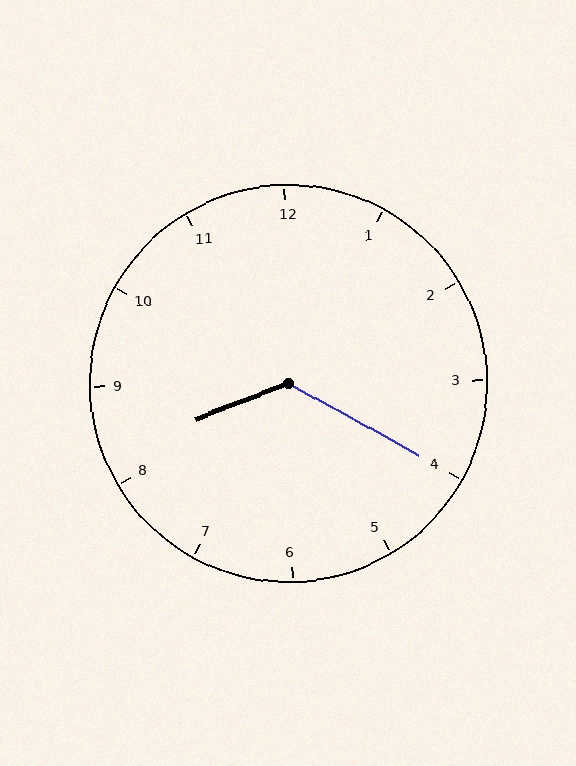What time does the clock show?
8:20.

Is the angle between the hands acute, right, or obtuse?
It is obtuse.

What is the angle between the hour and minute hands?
Approximately 130 degrees.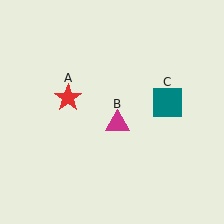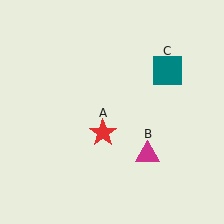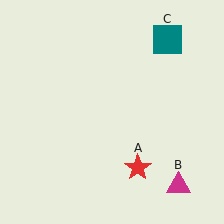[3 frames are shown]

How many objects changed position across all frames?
3 objects changed position: red star (object A), magenta triangle (object B), teal square (object C).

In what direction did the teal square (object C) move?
The teal square (object C) moved up.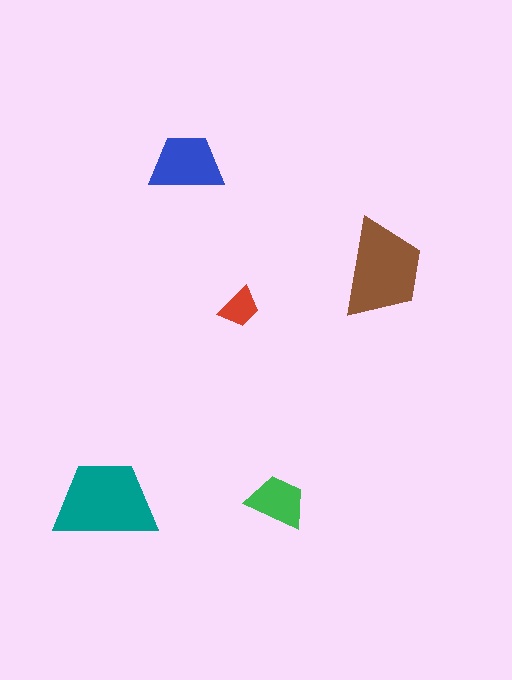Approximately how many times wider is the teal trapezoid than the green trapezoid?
About 1.5 times wider.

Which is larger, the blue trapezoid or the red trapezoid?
The blue one.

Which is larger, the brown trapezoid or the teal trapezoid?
The teal one.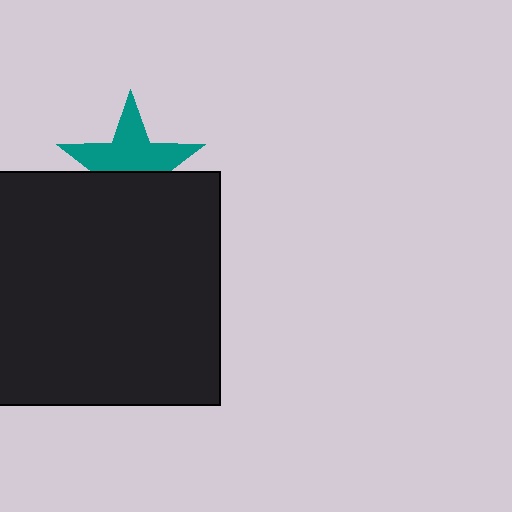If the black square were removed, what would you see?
You would see the complete teal star.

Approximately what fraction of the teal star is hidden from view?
Roughly 42% of the teal star is hidden behind the black square.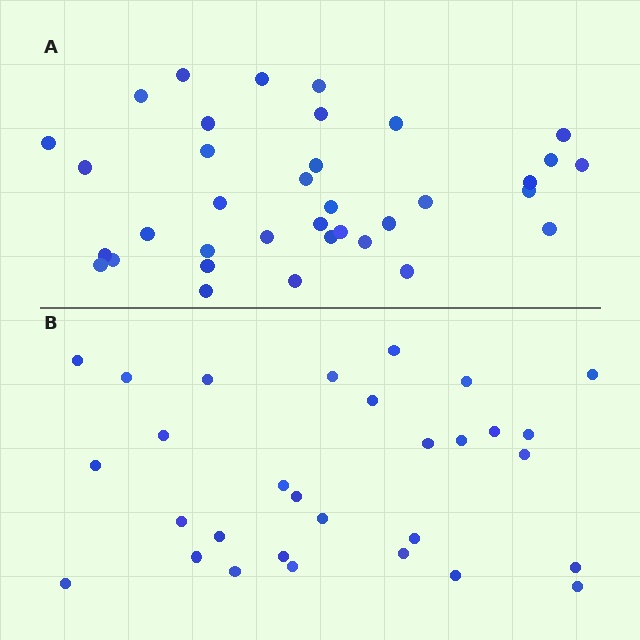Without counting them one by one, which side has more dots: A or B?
Region A (the top region) has more dots.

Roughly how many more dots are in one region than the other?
Region A has about 6 more dots than region B.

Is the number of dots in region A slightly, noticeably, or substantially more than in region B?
Region A has only slightly more — the two regions are fairly close. The ratio is roughly 1.2 to 1.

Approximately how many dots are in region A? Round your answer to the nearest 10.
About 40 dots. (The exact count is 36, which rounds to 40.)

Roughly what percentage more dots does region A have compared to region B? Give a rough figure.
About 20% more.